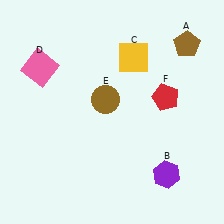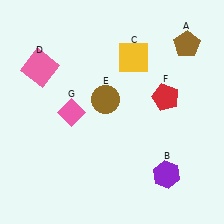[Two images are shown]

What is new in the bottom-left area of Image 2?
A pink diamond (G) was added in the bottom-left area of Image 2.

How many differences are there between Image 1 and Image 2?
There is 1 difference between the two images.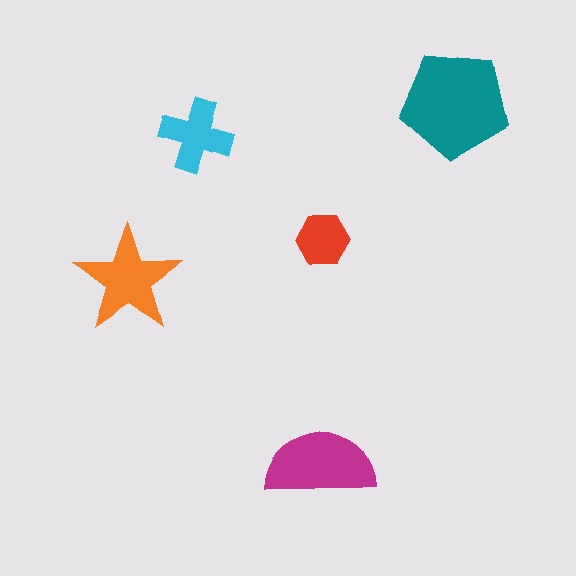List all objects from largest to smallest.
The teal pentagon, the magenta semicircle, the orange star, the cyan cross, the red hexagon.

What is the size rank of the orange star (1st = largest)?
3rd.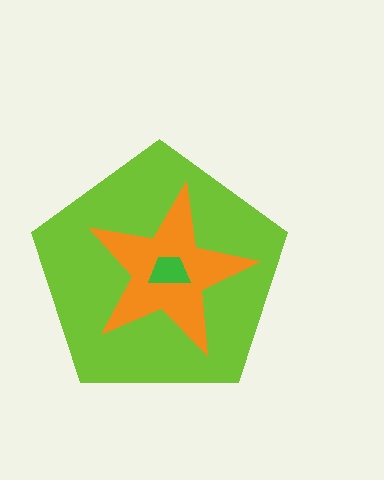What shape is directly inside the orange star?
The green trapezoid.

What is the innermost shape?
The green trapezoid.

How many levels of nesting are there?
3.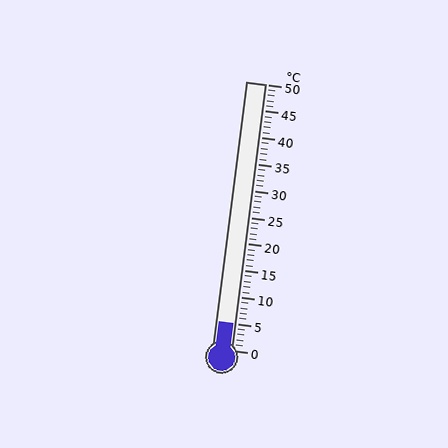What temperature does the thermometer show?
The thermometer shows approximately 5°C.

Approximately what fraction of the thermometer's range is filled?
The thermometer is filled to approximately 10% of its range.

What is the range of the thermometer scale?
The thermometer scale ranges from 0°C to 50°C.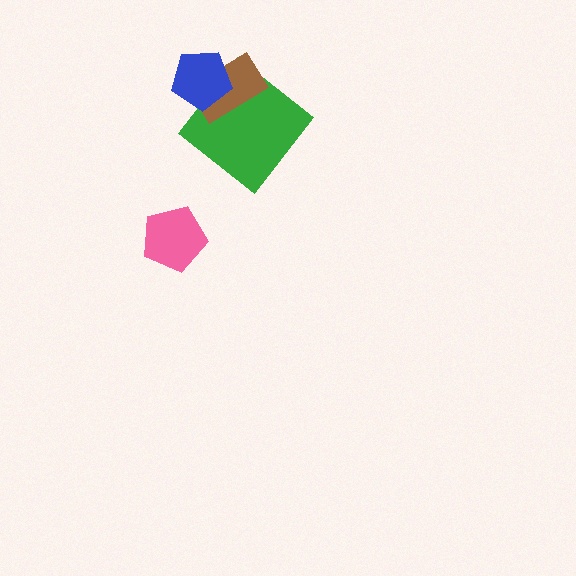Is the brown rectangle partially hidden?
Yes, it is partially covered by another shape.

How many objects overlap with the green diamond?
2 objects overlap with the green diamond.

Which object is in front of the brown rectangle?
The blue pentagon is in front of the brown rectangle.